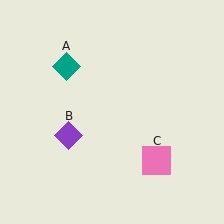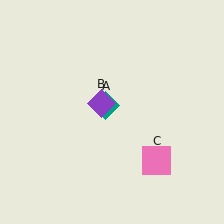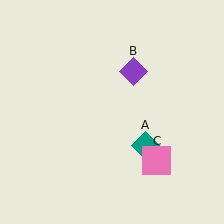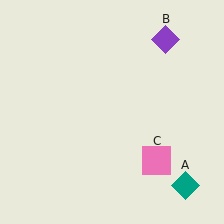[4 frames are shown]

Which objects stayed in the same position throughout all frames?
Pink square (object C) remained stationary.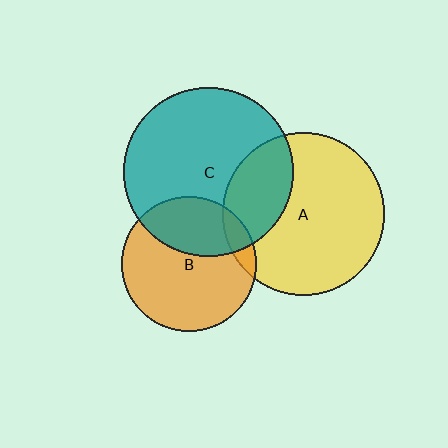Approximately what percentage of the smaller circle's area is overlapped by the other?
Approximately 35%.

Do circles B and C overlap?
Yes.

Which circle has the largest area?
Circle C (teal).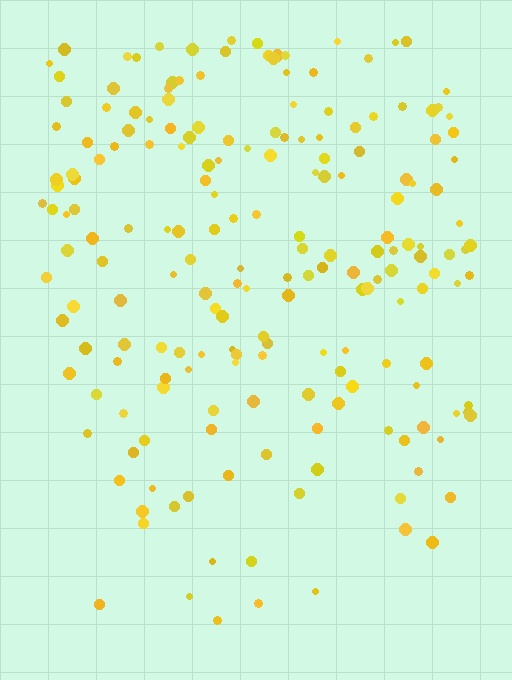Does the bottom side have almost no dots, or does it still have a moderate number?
Still a moderate number, just noticeably fewer than the top.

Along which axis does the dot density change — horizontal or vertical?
Vertical.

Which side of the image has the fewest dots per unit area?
The bottom.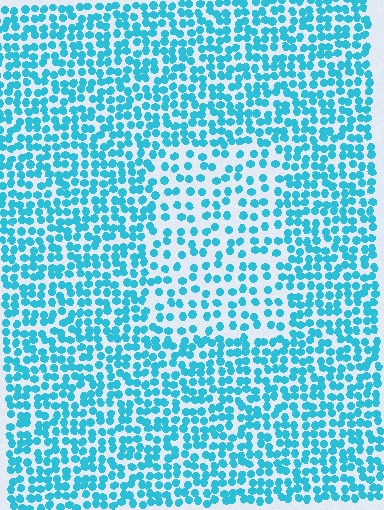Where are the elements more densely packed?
The elements are more densely packed outside the rectangle boundary.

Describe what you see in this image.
The image contains small cyan elements arranged at two different densities. A rectangle-shaped region is visible where the elements are less densely packed than the surrounding area.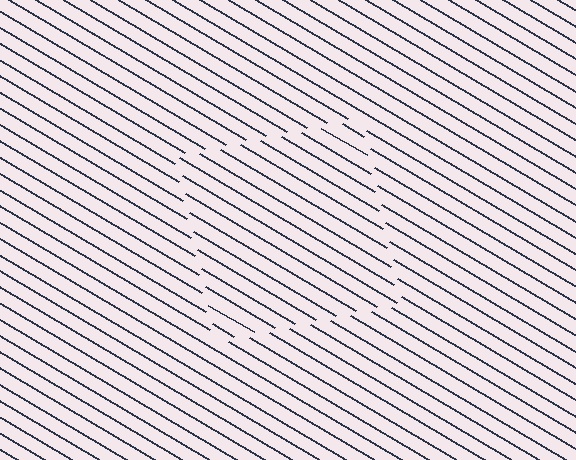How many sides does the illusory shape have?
4 sides — the line-ends trace a square.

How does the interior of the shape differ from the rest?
The interior of the shape contains the same grating, shifted by half a period — the contour is defined by the phase discontinuity where line-ends from the inner and outer gratings abut.